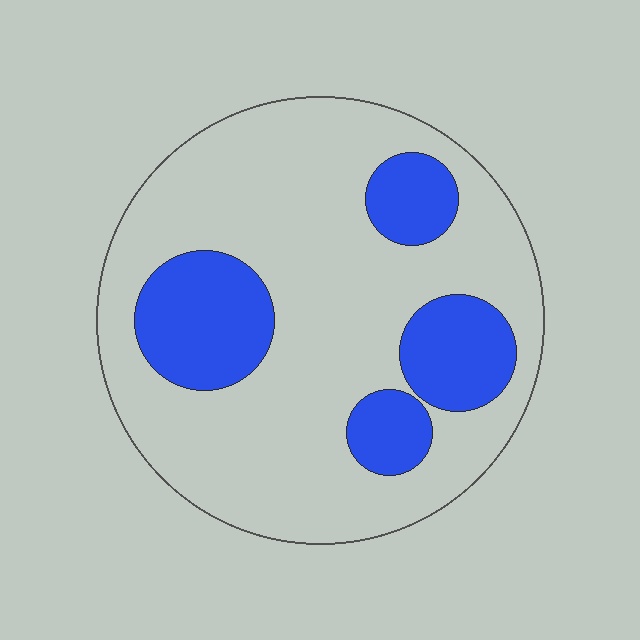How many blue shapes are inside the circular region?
4.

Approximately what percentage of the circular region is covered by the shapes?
Approximately 25%.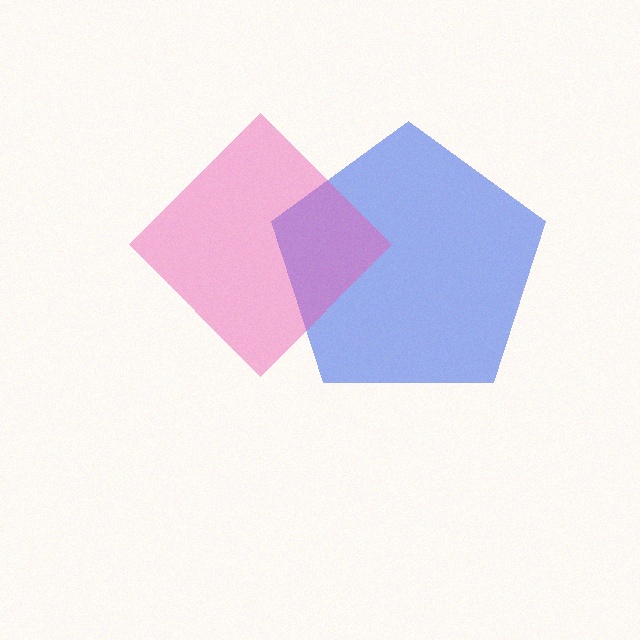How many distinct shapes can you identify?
There are 2 distinct shapes: a blue pentagon, a pink diamond.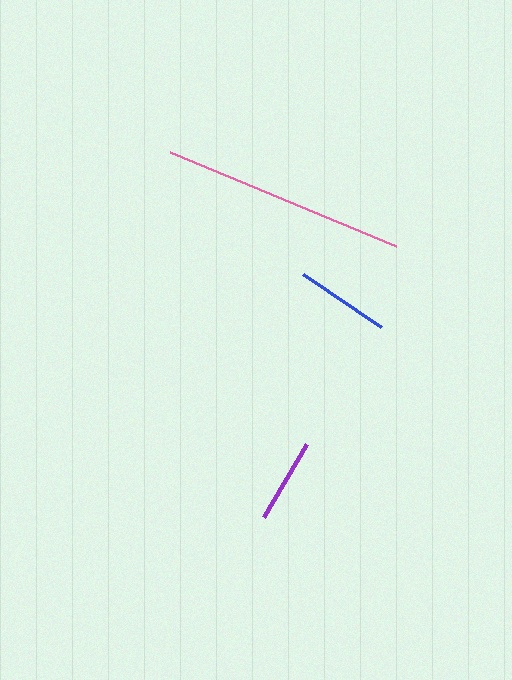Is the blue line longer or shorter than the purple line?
The blue line is longer than the purple line.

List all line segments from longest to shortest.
From longest to shortest: pink, blue, purple.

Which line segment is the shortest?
The purple line is the shortest at approximately 84 pixels.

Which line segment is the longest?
The pink line is the longest at approximately 245 pixels.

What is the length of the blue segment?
The blue segment is approximately 95 pixels long.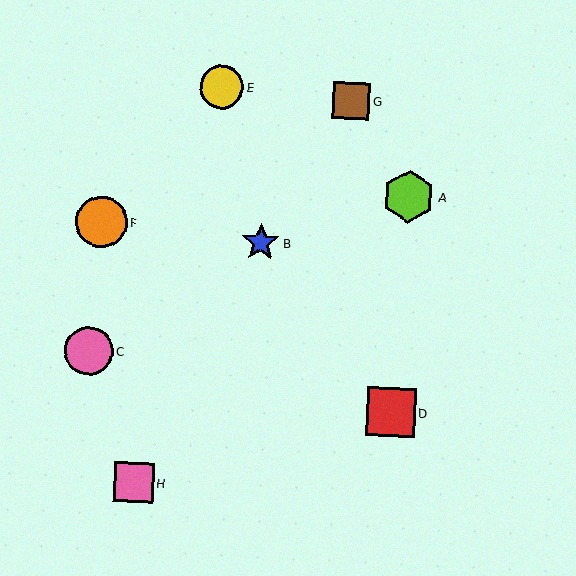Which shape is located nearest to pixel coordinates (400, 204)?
The lime hexagon (labeled A) at (409, 197) is nearest to that location.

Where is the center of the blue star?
The center of the blue star is at (261, 242).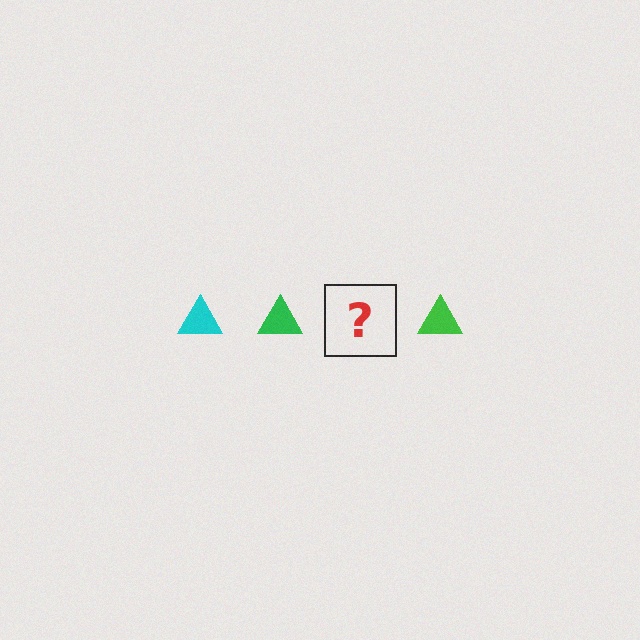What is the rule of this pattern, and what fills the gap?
The rule is that the pattern cycles through cyan, green triangles. The gap should be filled with a cyan triangle.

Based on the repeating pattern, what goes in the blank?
The blank should be a cyan triangle.